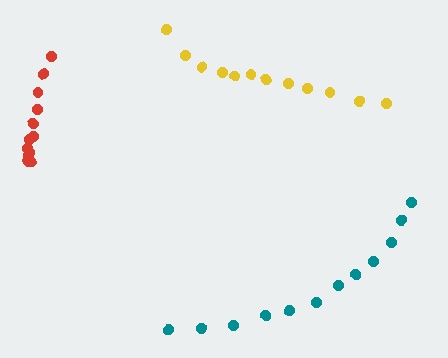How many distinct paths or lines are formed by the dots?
There are 3 distinct paths.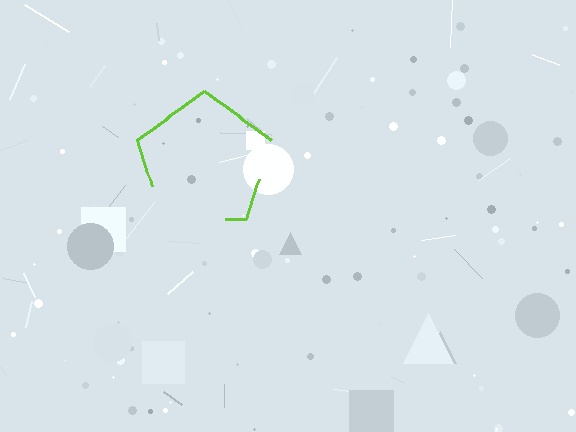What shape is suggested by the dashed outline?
The dashed outline suggests a pentagon.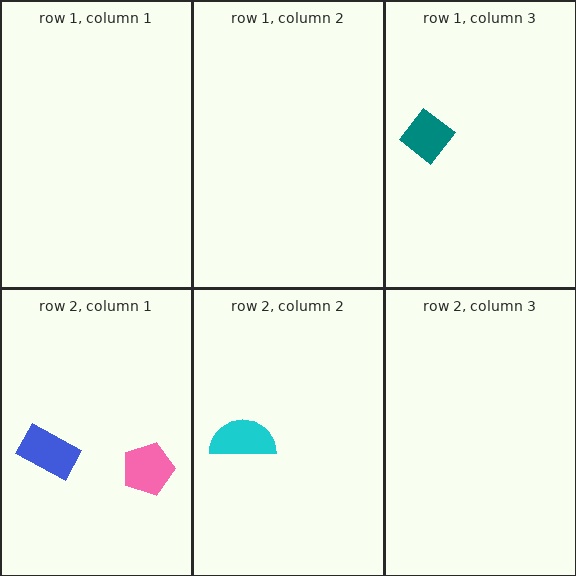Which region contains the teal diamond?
The row 1, column 3 region.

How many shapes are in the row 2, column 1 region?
2.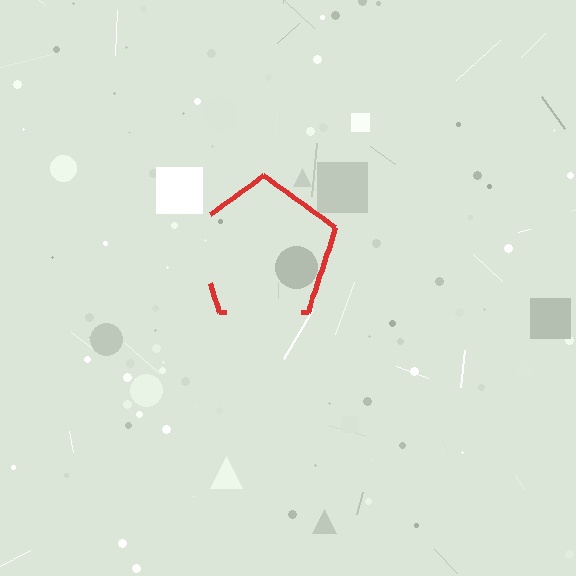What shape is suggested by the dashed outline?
The dashed outline suggests a pentagon.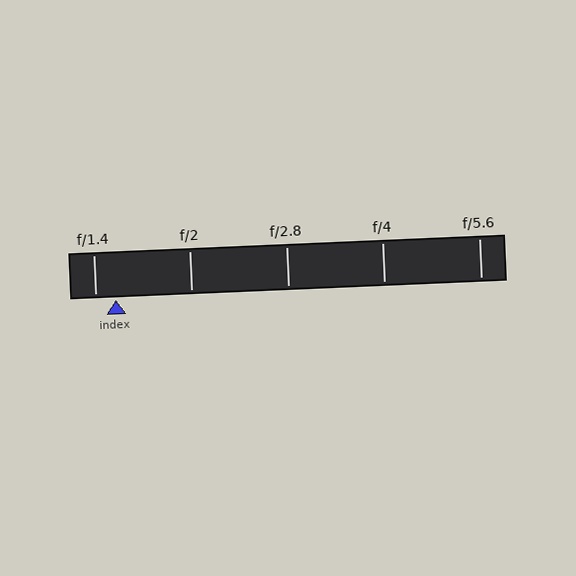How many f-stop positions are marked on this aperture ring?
There are 5 f-stop positions marked.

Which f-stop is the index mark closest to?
The index mark is closest to f/1.4.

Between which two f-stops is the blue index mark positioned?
The index mark is between f/1.4 and f/2.